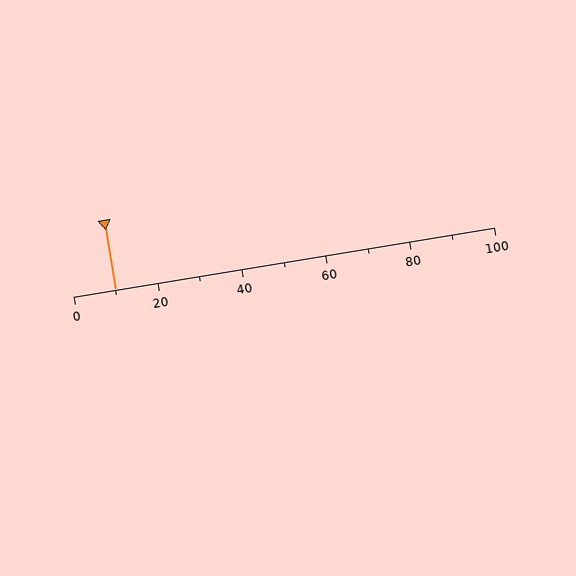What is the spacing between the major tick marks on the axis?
The major ticks are spaced 20 apart.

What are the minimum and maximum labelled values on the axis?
The axis runs from 0 to 100.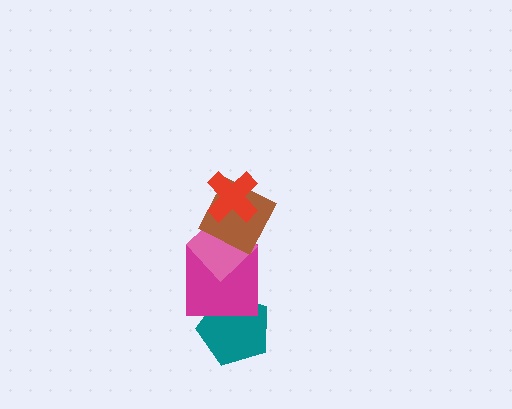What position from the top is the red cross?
The red cross is 1st from the top.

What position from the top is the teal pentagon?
The teal pentagon is 5th from the top.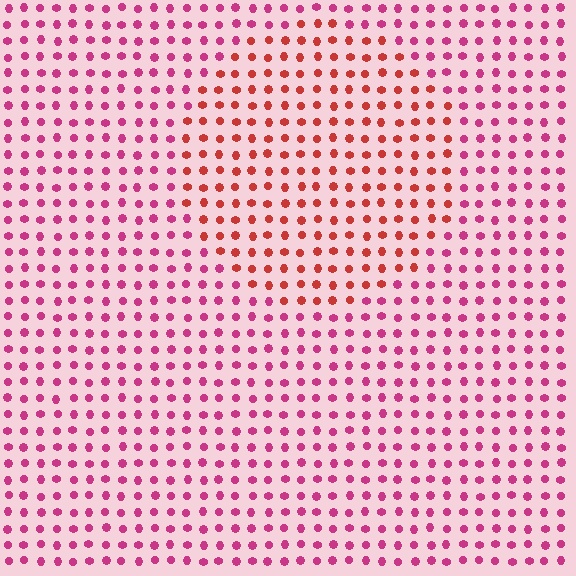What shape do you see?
I see a circle.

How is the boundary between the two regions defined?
The boundary is defined purely by a slight shift in hue (about 34 degrees). Spacing, size, and orientation are identical on both sides.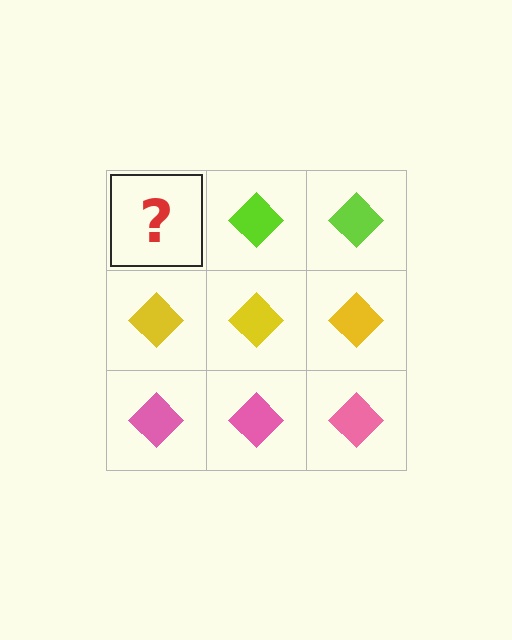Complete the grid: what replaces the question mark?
The question mark should be replaced with a lime diamond.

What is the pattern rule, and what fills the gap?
The rule is that each row has a consistent color. The gap should be filled with a lime diamond.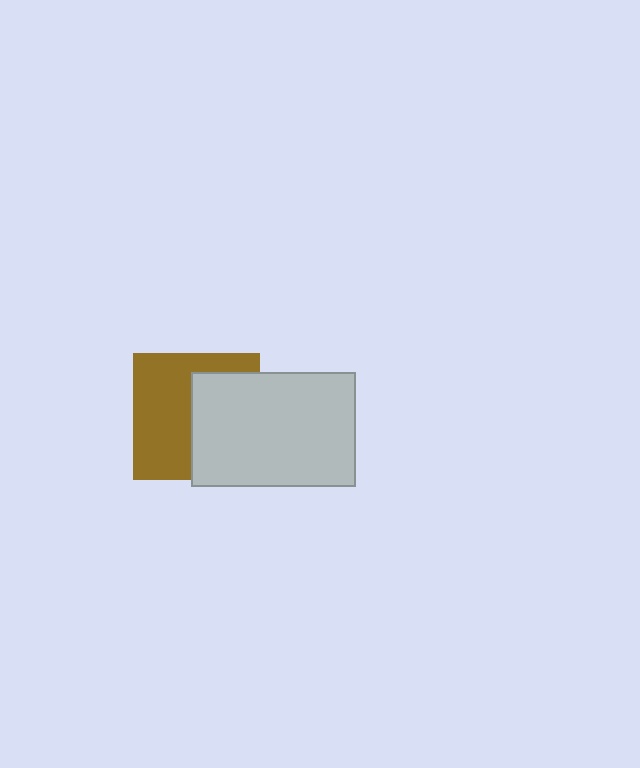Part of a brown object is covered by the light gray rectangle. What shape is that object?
It is a square.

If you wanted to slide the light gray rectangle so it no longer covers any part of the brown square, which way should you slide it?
Slide it right — that is the most direct way to separate the two shapes.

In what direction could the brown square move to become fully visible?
The brown square could move left. That would shift it out from behind the light gray rectangle entirely.